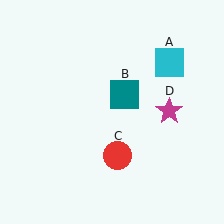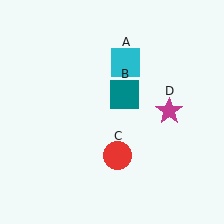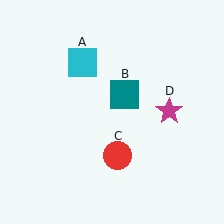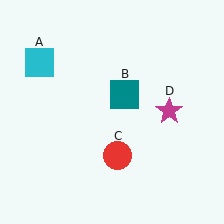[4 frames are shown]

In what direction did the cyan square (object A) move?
The cyan square (object A) moved left.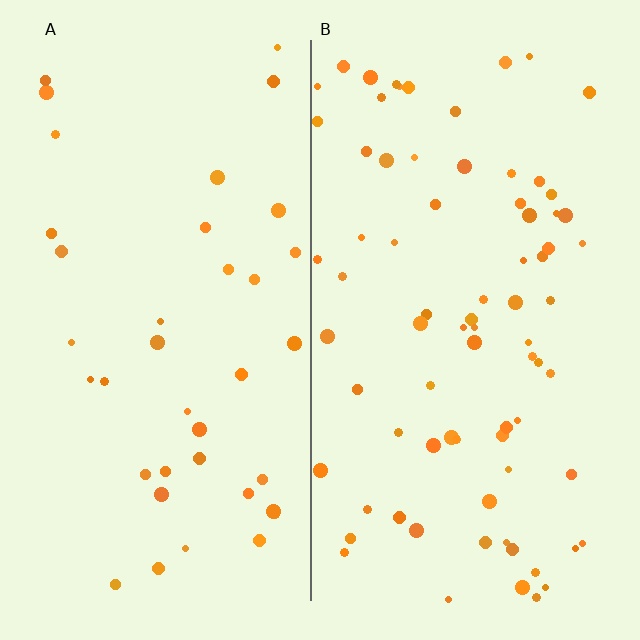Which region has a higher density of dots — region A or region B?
B (the right).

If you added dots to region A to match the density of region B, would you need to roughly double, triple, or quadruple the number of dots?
Approximately double.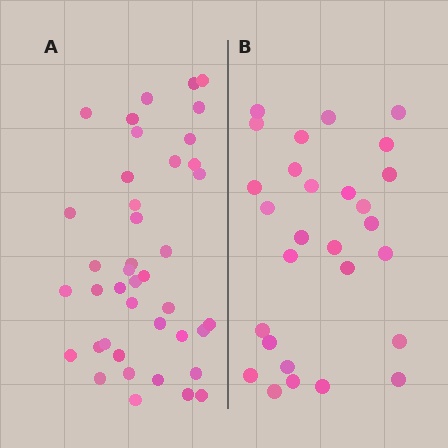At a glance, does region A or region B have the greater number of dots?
Region A (the left region) has more dots.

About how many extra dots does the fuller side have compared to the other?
Region A has approximately 15 more dots than region B.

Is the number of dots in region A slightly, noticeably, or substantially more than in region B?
Region A has substantially more. The ratio is roughly 1.5 to 1.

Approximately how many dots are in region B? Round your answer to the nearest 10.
About 30 dots. (The exact count is 28, which rounds to 30.)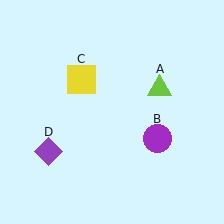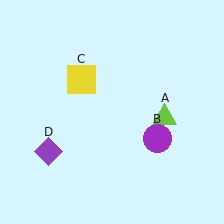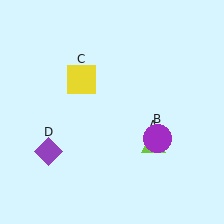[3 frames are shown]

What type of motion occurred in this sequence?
The lime triangle (object A) rotated clockwise around the center of the scene.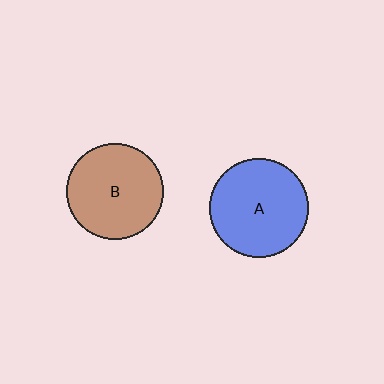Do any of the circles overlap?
No, none of the circles overlap.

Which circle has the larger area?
Circle A (blue).